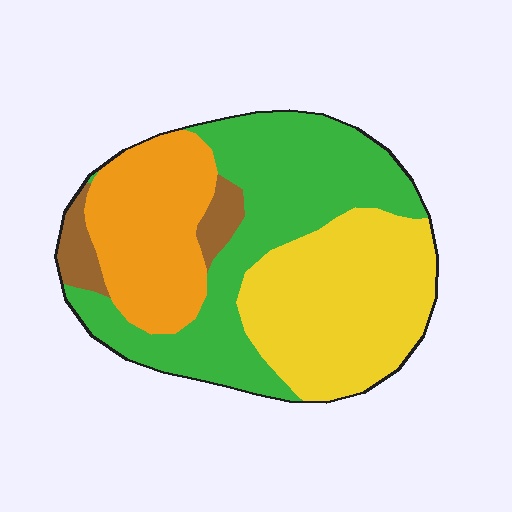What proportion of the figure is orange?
Orange covers around 25% of the figure.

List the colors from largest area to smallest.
From largest to smallest: green, yellow, orange, brown.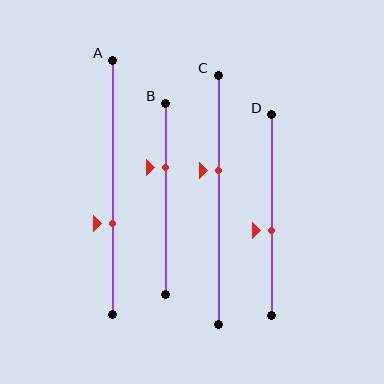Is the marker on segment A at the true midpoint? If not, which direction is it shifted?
No, the marker on segment A is shifted downward by about 14% of the segment length.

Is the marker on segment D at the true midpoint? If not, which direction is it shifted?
No, the marker on segment D is shifted downward by about 8% of the segment length.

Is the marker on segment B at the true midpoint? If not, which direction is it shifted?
No, the marker on segment B is shifted upward by about 16% of the segment length.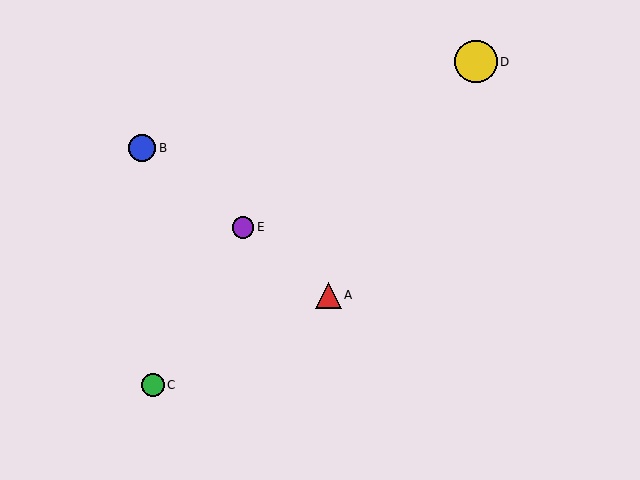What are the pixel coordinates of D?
Object D is at (476, 62).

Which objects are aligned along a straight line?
Objects A, B, E are aligned along a straight line.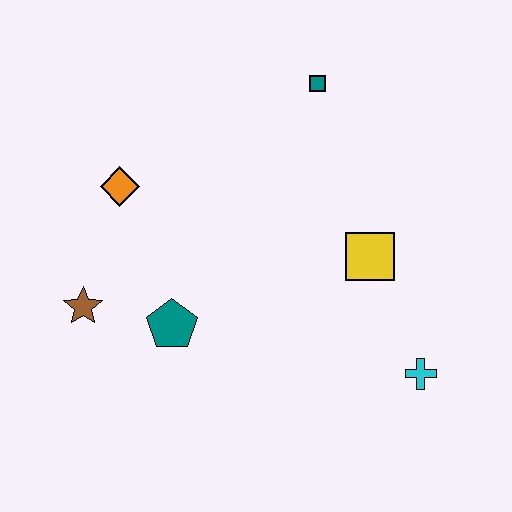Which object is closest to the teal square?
The yellow square is closest to the teal square.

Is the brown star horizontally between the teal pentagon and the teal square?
No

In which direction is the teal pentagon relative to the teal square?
The teal pentagon is below the teal square.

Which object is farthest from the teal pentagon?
The teal square is farthest from the teal pentagon.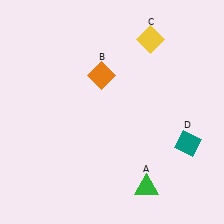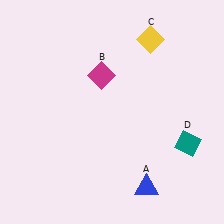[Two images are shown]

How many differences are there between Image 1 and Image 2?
There are 2 differences between the two images.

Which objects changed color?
A changed from green to blue. B changed from orange to magenta.